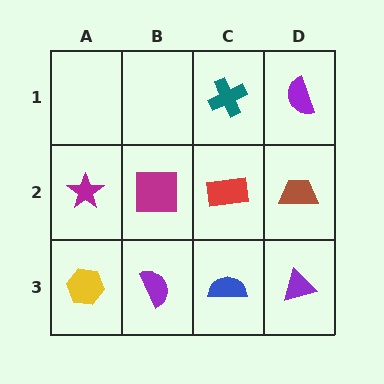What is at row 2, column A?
A magenta star.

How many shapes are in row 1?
2 shapes.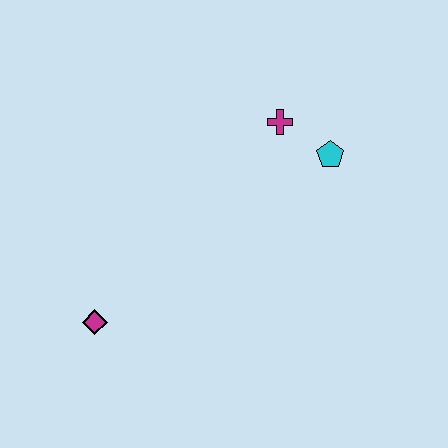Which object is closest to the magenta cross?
The cyan pentagon is closest to the magenta cross.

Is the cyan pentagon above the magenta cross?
No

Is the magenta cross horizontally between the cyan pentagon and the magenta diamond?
Yes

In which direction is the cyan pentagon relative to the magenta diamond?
The cyan pentagon is to the right of the magenta diamond.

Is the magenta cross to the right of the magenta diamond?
Yes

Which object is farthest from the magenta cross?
The magenta diamond is farthest from the magenta cross.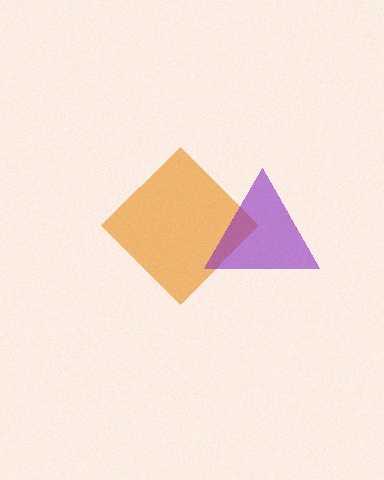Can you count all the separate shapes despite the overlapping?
Yes, there are 2 separate shapes.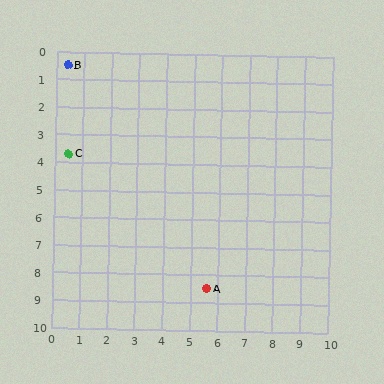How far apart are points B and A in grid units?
Points B and A are about 9.5 grid units apart.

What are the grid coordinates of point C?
Point C is at approximately (0.5, 3.7).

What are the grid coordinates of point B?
Point B is at approximately (0.4, 0.5).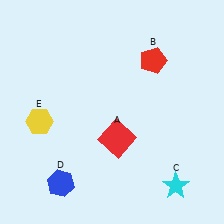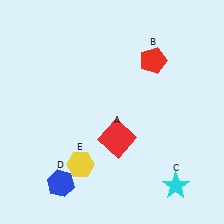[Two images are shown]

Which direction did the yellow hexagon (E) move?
The yellow hexagon (E) moved down.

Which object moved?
The yellow hexagon (E) moved down.